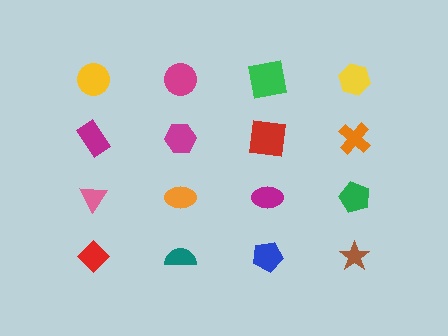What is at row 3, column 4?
A green pentagon.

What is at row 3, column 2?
An orange ellipse.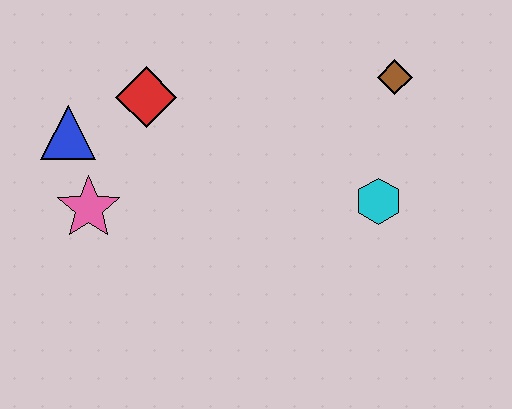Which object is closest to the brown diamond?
The cyan hexagon is closest to the brown diamond.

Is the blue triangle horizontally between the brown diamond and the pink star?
No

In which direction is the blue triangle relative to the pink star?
The blue triangle is above the pink star.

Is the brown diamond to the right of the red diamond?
Yes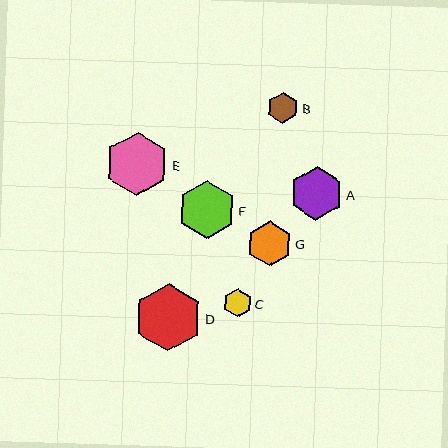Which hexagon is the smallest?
Hexagon C is the smallest with a size of approximately 28 pixels.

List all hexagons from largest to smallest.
From largest to smallest: D, E, F, A, G, B, C.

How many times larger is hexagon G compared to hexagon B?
Hexagon G is approximately 1.5 times the size of hexagon B.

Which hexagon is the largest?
Hexagon D is the largest with a size of approximately 67 pixels.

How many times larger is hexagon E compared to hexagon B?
Hexagon E is approximately 2.0 times the size of hexagon B.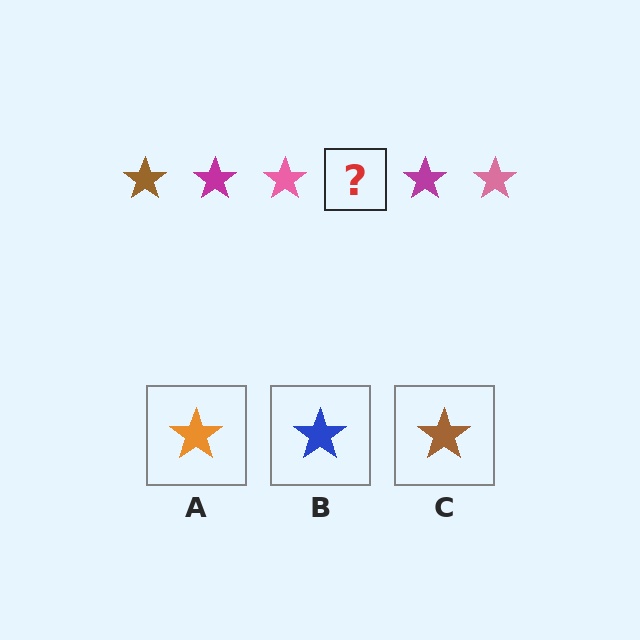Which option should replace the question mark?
Option C.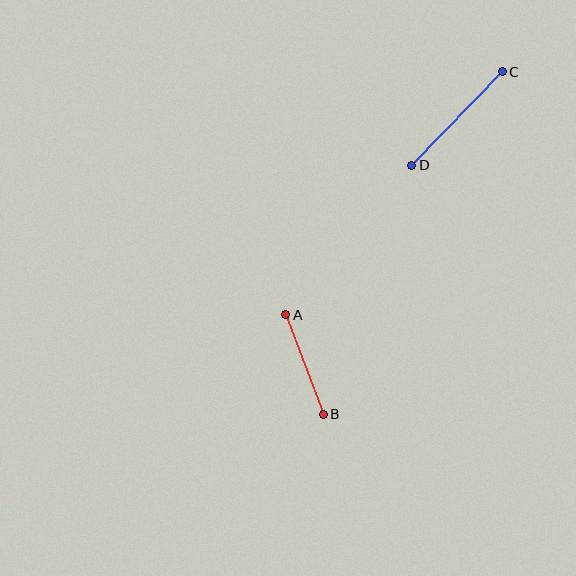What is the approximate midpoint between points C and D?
The midpoint is at approximately (457, 119) pixels.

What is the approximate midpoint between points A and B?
The midpoint is at approximately (304, 365) pixels.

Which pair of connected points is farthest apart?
Points C and D are farthest apart.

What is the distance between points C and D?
The distance is approximately 130 pixels.